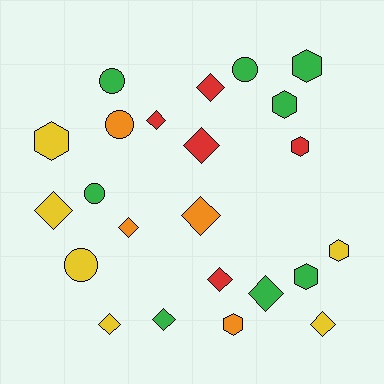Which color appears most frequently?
Green, with 8 objects.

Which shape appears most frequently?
Diamond, with 11 objects.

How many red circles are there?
There are no red circles.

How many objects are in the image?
There are 23 objects.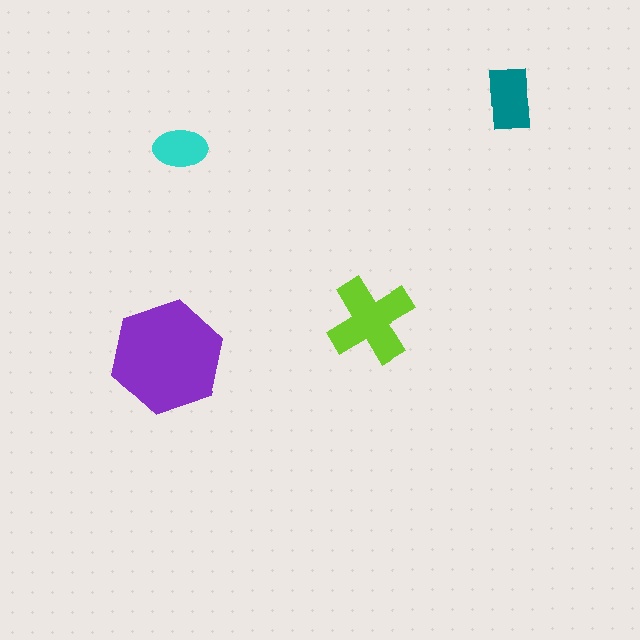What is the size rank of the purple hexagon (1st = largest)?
1st.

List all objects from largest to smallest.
The purple hexagon, the lime cross, the teal rectangle, the cyan ellipse.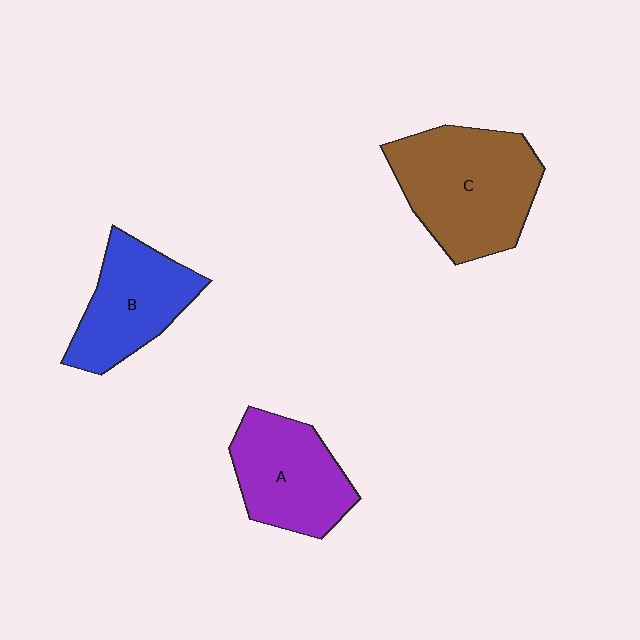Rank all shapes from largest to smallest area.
From largest to smallest: C (brown), A (purple), B (blue).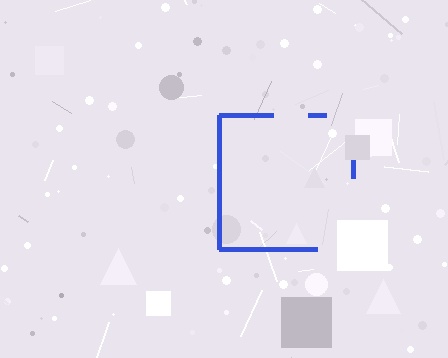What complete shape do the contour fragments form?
The contour fragments form a square.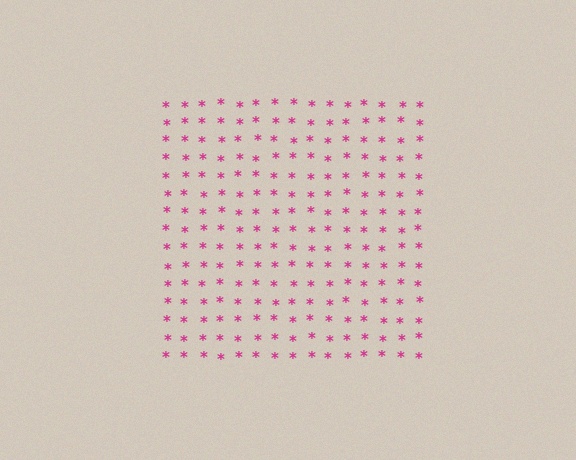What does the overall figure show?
The overall figure shows a square.